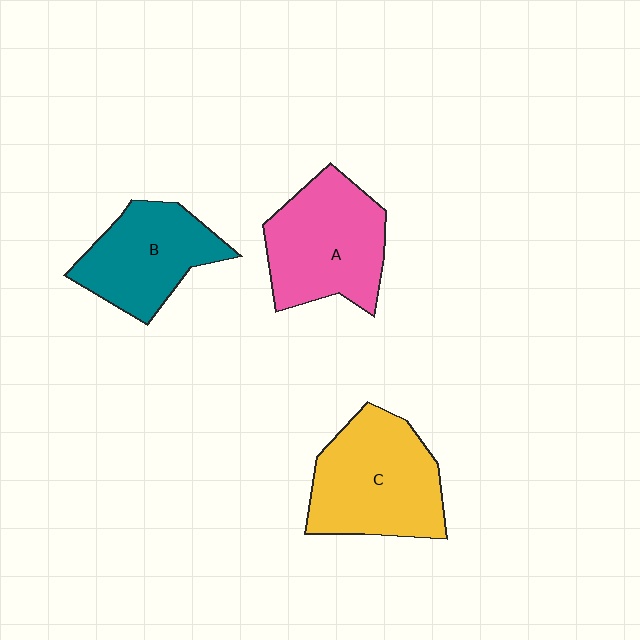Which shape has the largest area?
Shape C (yellow).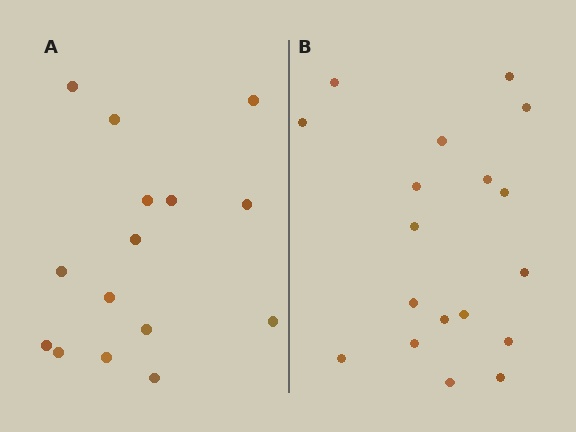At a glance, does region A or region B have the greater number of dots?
Region B (the right region) has more dots.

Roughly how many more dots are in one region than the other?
Region B has just a few more — roughly 2 or 3 more dots than region A.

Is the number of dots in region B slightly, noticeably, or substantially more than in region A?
Region B has only slightly more — the two regions are fairly close. The ratio is roughly 1.2 to 1.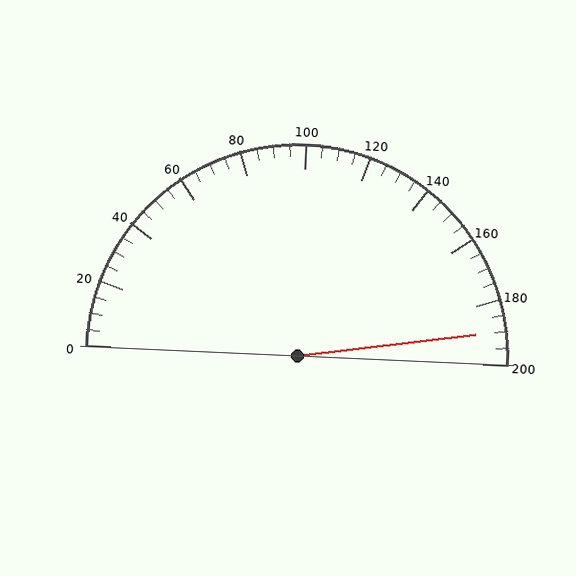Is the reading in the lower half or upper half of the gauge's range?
The reading is in the upper half of the range (0 to 200).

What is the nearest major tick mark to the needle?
The nearest major tick mark is 200.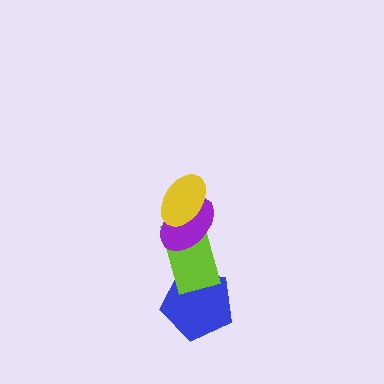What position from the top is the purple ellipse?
The purple ellipse is 2nd from the top.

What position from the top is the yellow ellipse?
The yellow ellipse is 1st from the top.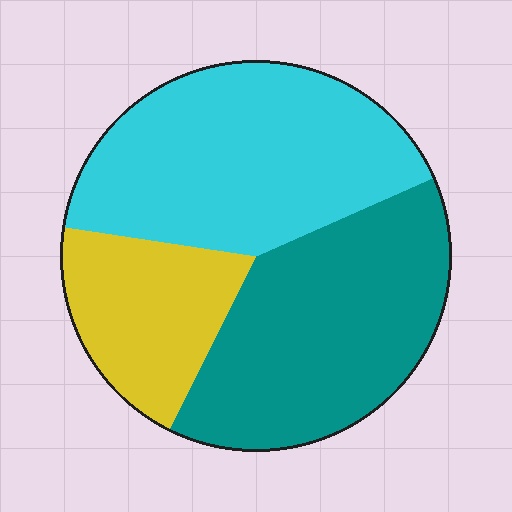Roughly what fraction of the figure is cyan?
Cyan covers about 40% of the figure.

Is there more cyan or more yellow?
Cyan.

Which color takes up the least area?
Yellow, at roughly 20%.